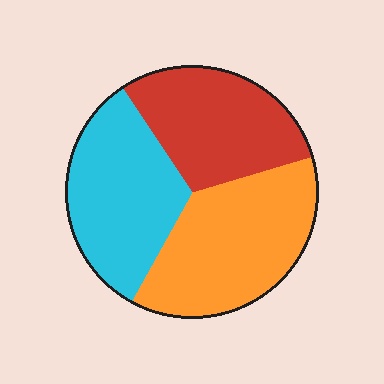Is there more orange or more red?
Orange.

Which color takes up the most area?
Orange, at roughly 35%.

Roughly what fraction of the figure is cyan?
Cyan covers 33% of the figure.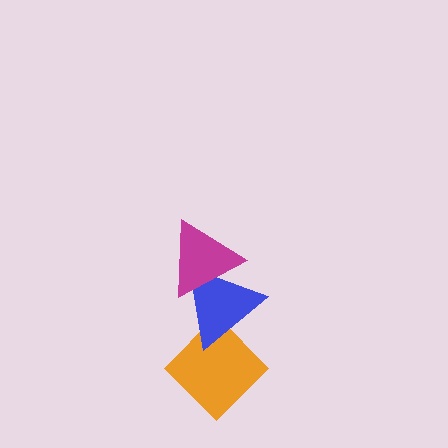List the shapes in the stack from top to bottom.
From top to bottom: the magenta triangle, the blue triangle, the orange diamond.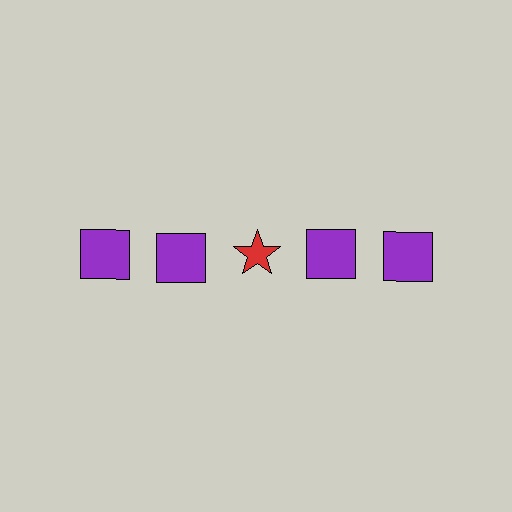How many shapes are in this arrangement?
There are 5 shapes arranged in a grid pattern.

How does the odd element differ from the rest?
It differs in both color (red instead of purple) and shape (star instead of square).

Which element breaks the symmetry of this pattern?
The red star in the top row, center column breaks the symmetry. All other shapes are purple squares.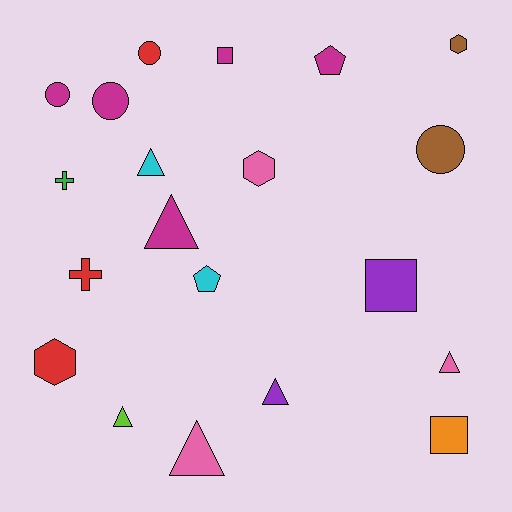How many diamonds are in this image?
There are no diamonds.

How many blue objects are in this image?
There are no blue objects.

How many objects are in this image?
There are 20 objects.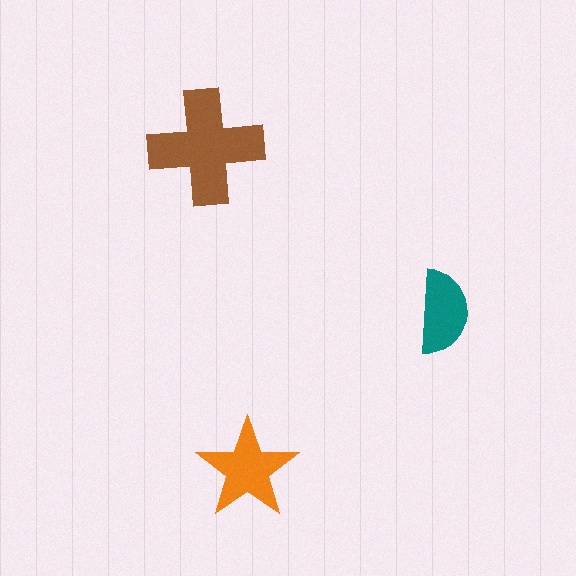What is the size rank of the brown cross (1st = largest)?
1st.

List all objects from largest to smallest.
The brown cross, the orange star, the teal semicircle.